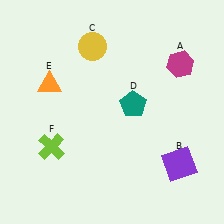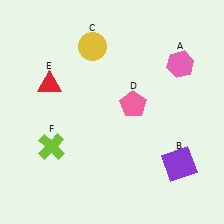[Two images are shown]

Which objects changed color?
A changed from magenta to pink. D changed from teal to pink. E changed from orange to red.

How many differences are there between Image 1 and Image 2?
There are 3 differences between the two images.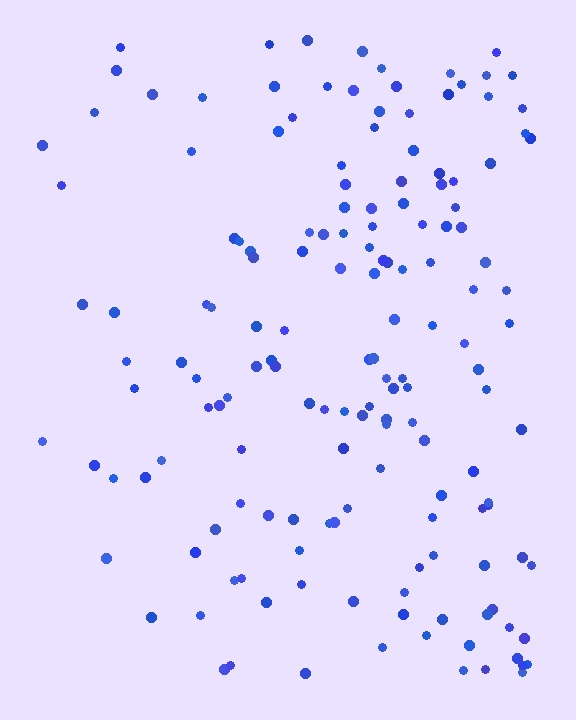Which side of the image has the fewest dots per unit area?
The left.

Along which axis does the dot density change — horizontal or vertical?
Horizontal.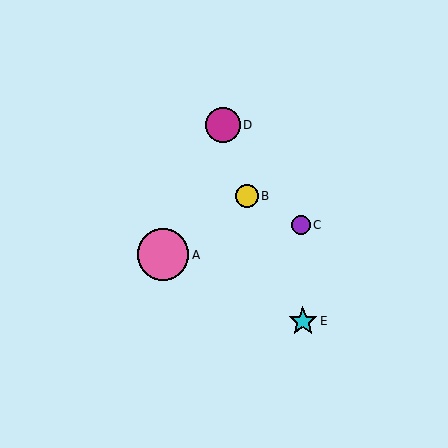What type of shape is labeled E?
Shape E is a cyan star.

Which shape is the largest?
The pink circle (labeled A) is the largest.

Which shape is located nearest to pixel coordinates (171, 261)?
The pink circle (labeled A) at (163, 255) is nearest to that location.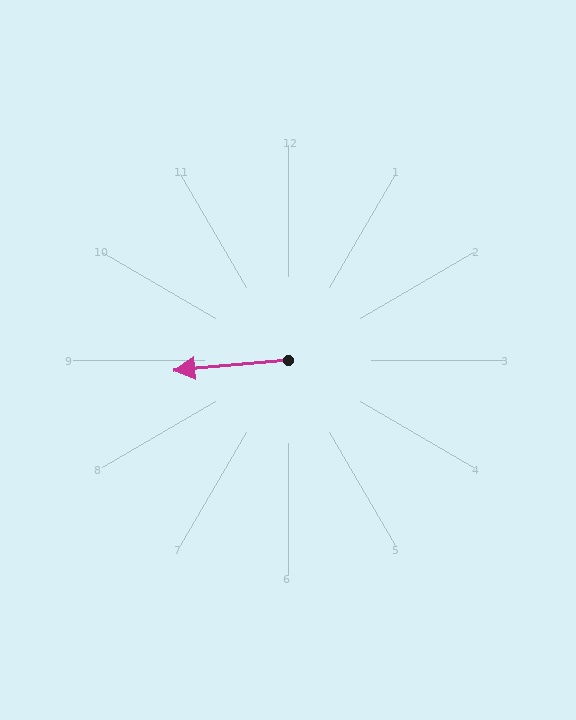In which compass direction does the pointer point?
West.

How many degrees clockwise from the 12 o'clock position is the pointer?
Approximately 265 degrees.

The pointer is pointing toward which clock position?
Roughly 9 o'clock.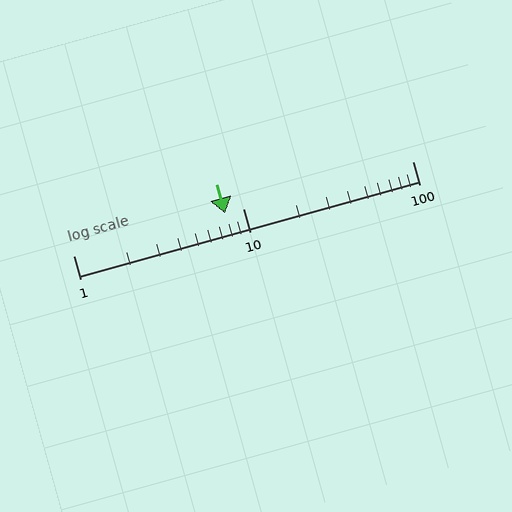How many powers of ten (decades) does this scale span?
The scale spans 2 decades, from 1 to 100.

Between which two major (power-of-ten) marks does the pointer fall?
The pointer is between 1 and 10.